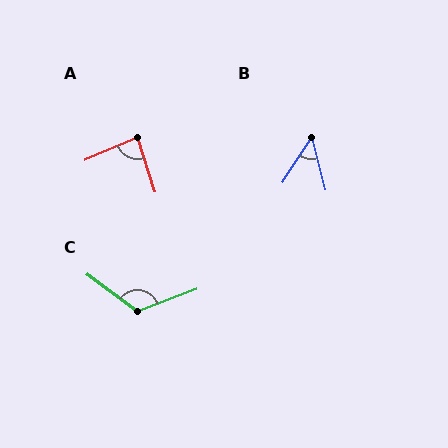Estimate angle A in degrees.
Approximately 85 degrees.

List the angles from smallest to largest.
B (47°), A (85°), C (123°).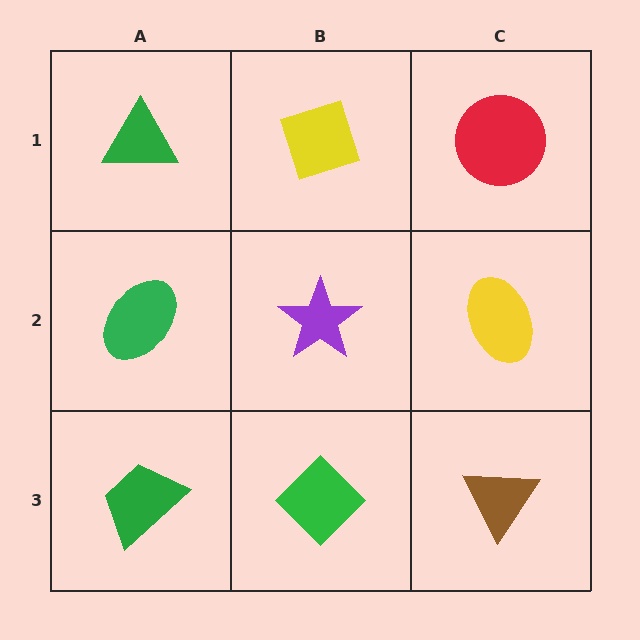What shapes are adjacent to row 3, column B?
A purple star (row 2, column B), a green trapezoid (row 3, column A), a brown triangle (row 3, column C).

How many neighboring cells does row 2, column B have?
4.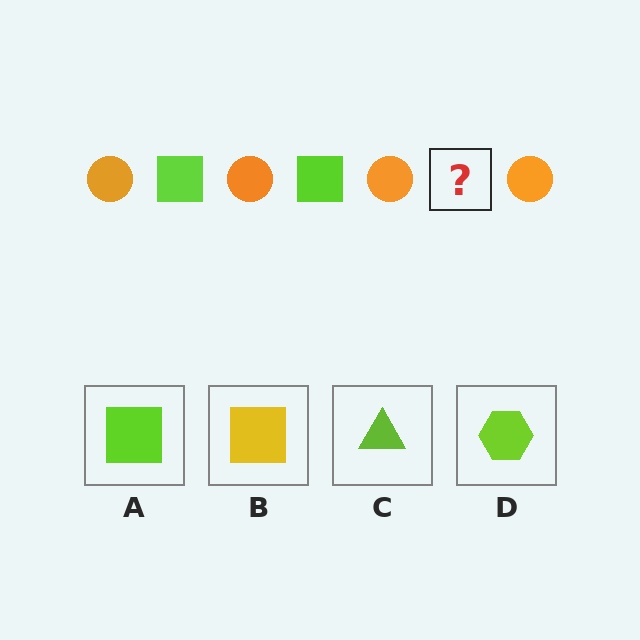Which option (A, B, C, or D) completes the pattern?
A.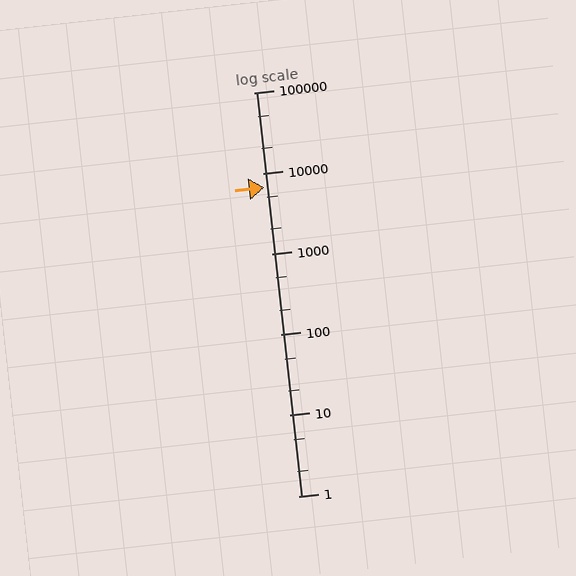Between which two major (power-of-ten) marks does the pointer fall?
The pointer is between 1000 and 10000.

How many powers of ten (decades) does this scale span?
The scale spans 5 decades, from 1 to 100000.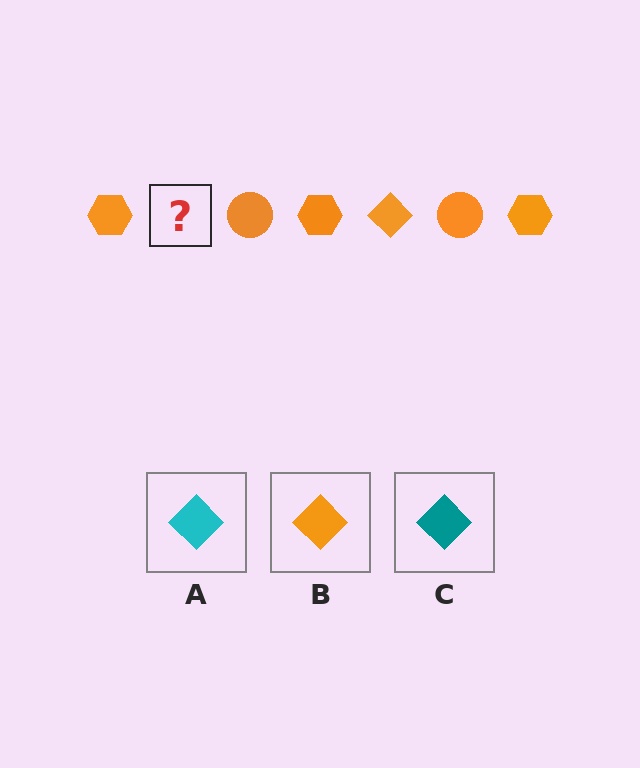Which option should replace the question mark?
Option B.